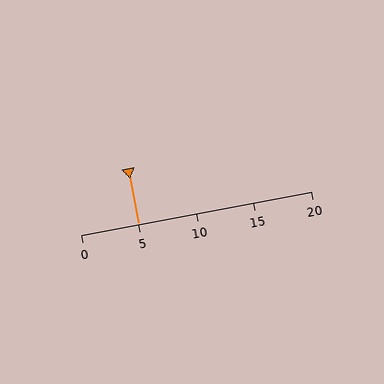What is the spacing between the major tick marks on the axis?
The major ticks are spaced 5 apart.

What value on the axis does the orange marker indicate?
The marker indicates approximately 5.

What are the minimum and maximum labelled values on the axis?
The axis runs from 0 to 20.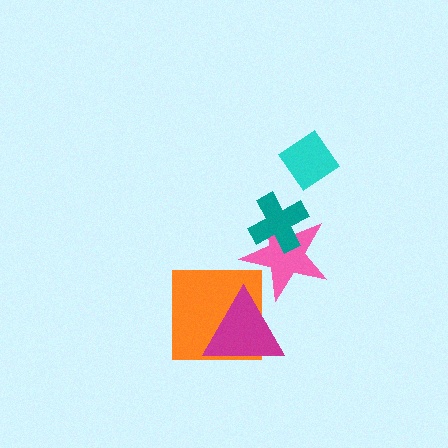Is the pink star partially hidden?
Yes, it is partially covered by another shape.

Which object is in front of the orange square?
The magenta triangle is in front of the orange square.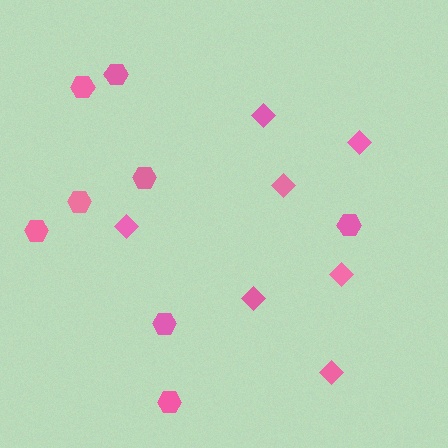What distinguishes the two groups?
There are 2 groups: one group of hexagons (8) and one group of diamonds (7).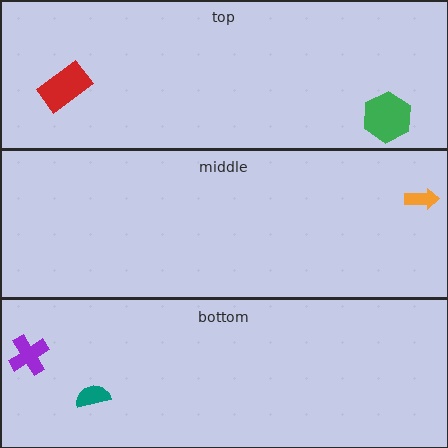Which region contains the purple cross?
The bottom region.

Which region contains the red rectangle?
The top region.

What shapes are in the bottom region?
The teal semicircle, the purple cross.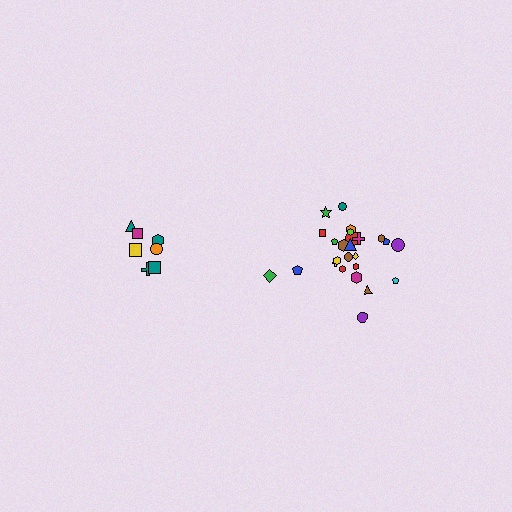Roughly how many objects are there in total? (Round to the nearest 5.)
Roughly 30 objects in total.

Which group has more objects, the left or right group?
The right group.